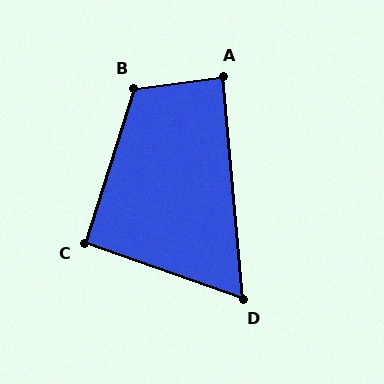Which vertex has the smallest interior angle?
D, at approximately 66 degrees.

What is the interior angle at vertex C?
Approximately 92 degrees (approximately right).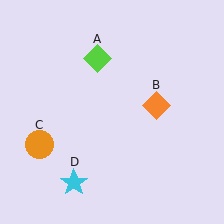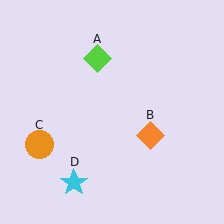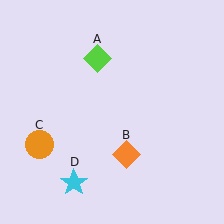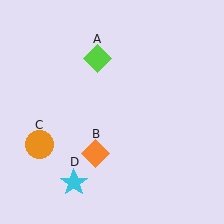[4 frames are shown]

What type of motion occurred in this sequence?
The orange diamond (object B) rotated clockwise around the center of the scene.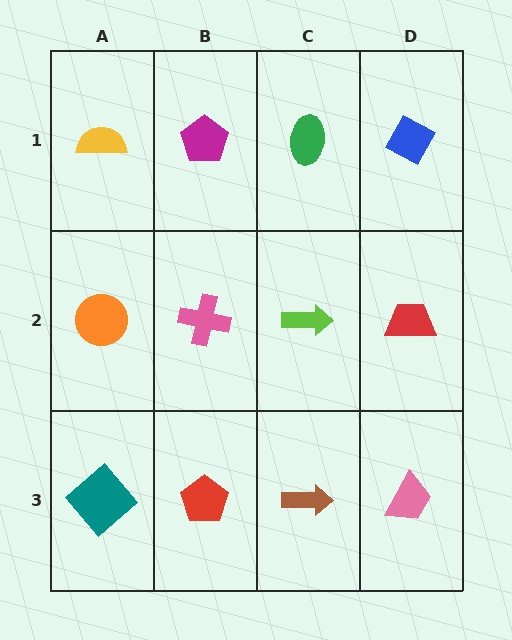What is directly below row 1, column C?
A lime arrow.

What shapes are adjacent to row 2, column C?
A green ellipse (row 1, column C), a brown arrow (row 3, column C), a pink cross (row 2, column B), a red trapezoid (row 2, column D).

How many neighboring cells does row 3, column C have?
3.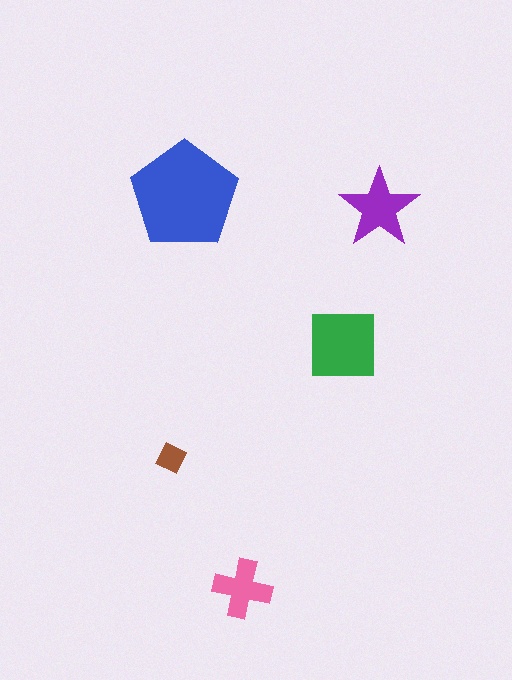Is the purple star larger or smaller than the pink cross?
Larger.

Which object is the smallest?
The brown diamond.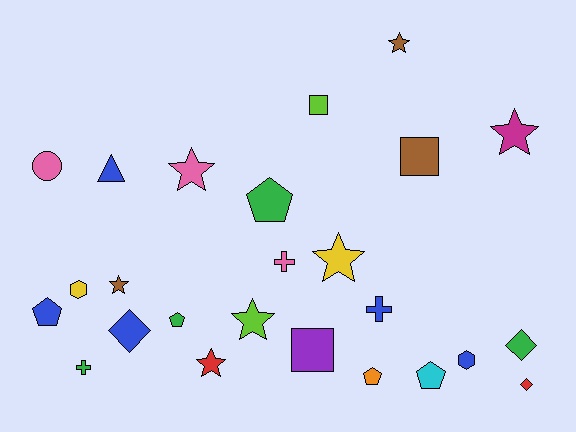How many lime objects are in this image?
There are 2 lime objects.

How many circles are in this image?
There is 1 circle.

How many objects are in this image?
There are 25 objects.